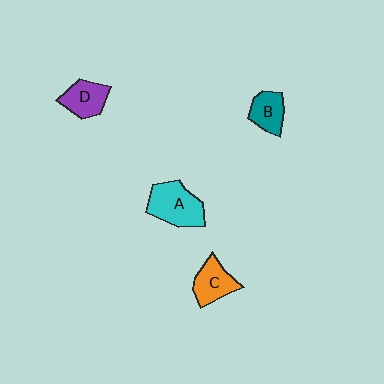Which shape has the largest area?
Shape A (cyan).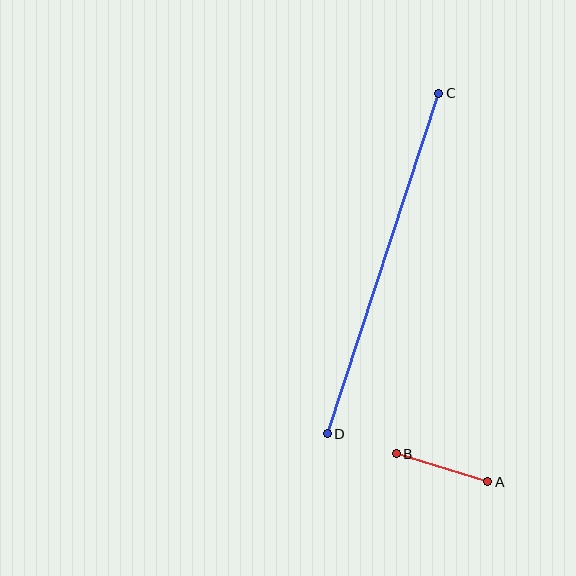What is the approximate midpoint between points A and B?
The midpoint is at approximately (442, 468) pixels.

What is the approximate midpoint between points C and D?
The midpoint is at approximately (383, 264) pixels.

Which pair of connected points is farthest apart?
Points C and D are farthest apart.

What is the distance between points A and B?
The distance is approximately 96 pixels.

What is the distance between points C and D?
The distance is approximately 358 pixels.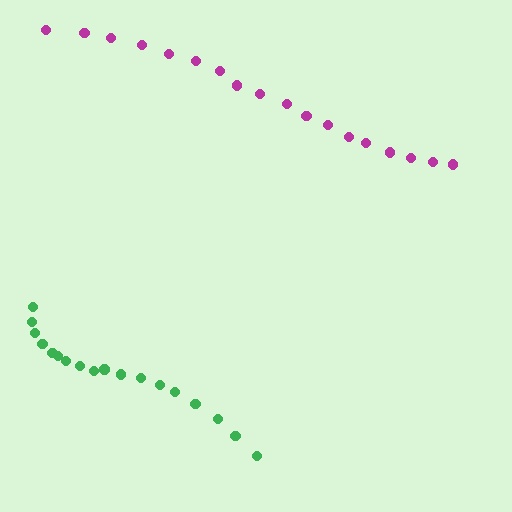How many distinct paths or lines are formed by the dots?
There are 2 distinct paths.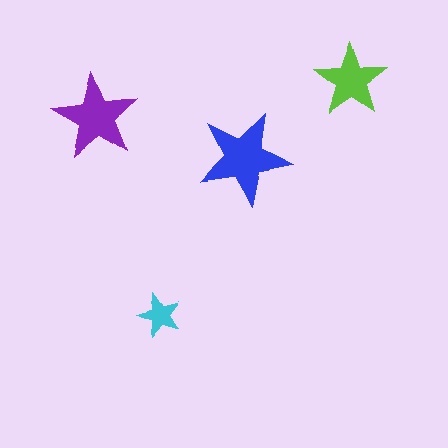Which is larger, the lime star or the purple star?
The purple one.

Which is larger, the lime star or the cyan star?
The lime one.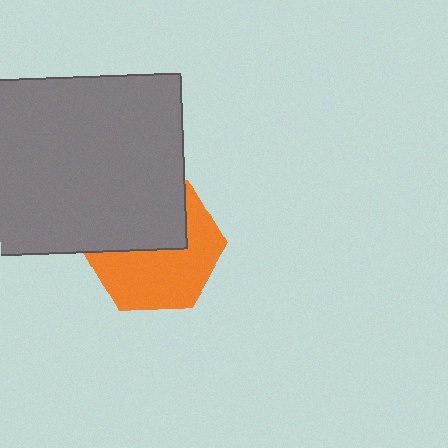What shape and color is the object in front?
The object in front is a gray rectangle.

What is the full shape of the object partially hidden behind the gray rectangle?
The partially hidden object is an orange hexagon.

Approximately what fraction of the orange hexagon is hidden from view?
Roughly 44% of the orange hexagon is hidden behind the gray rectangle.